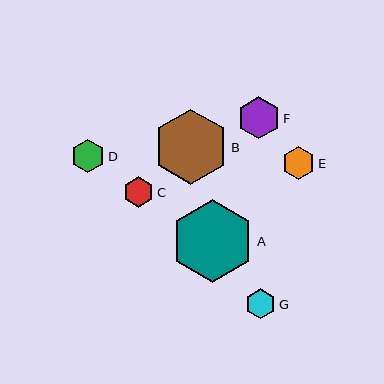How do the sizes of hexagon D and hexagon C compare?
Hexagon D and hexagon C are approximately the same size.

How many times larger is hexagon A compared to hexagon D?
Hexagon A is approximately 2.5 times the size of hexagon D.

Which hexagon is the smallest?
Hexagon G is the smallest with a size of approximately 30 pixels.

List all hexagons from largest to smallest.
From largest to smallest: A, B, F, D, E, C, G.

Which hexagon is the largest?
Hexagon A is the largest with a size of approximately 82 pixels.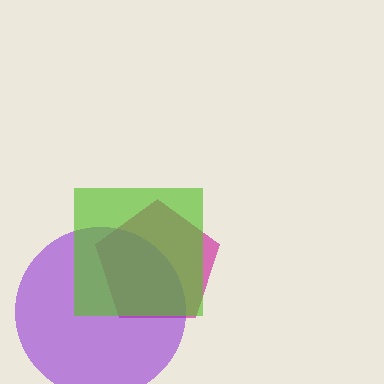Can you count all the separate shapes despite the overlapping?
Yes, there are 3 separate shapes.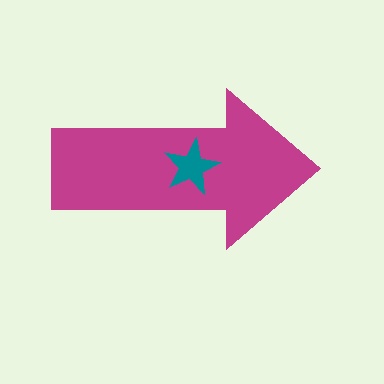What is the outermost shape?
The magenta arrow.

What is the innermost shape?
The teal star.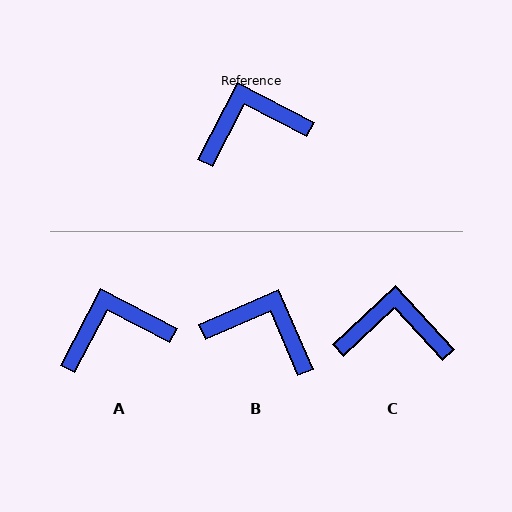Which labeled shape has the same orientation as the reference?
A.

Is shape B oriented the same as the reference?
No, it is off by about 39 degrees.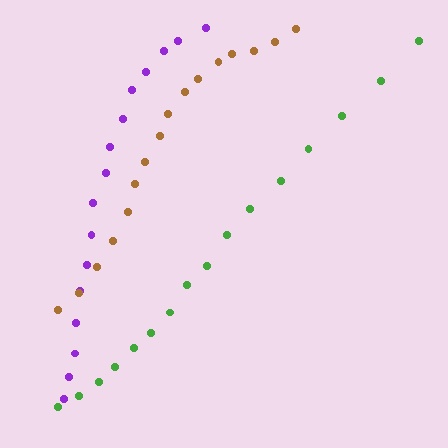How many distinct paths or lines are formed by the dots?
There are 3 distinct paths.